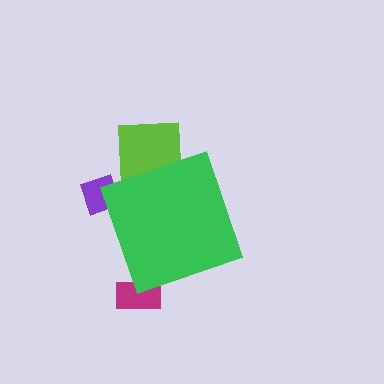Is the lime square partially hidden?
Yes, the lime square is partially hidden behind the green diamond.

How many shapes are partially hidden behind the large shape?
3 shapes are partially hidden.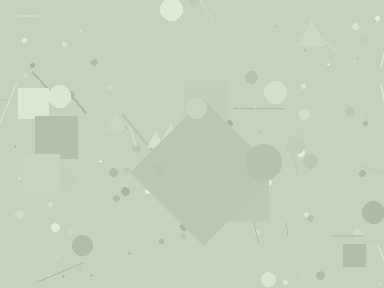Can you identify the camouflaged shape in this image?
The camouflaged shape is a diamond.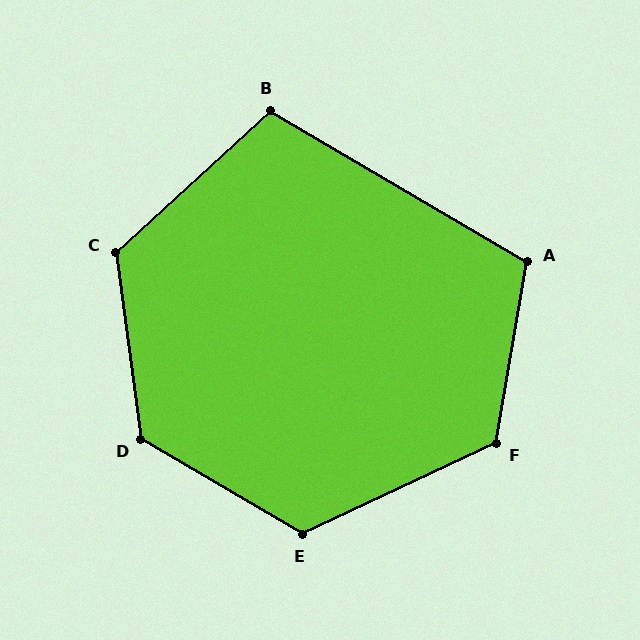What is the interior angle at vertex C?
Approximately 125 degrees (obtuse).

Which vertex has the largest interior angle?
D, at approximately 128 degrees.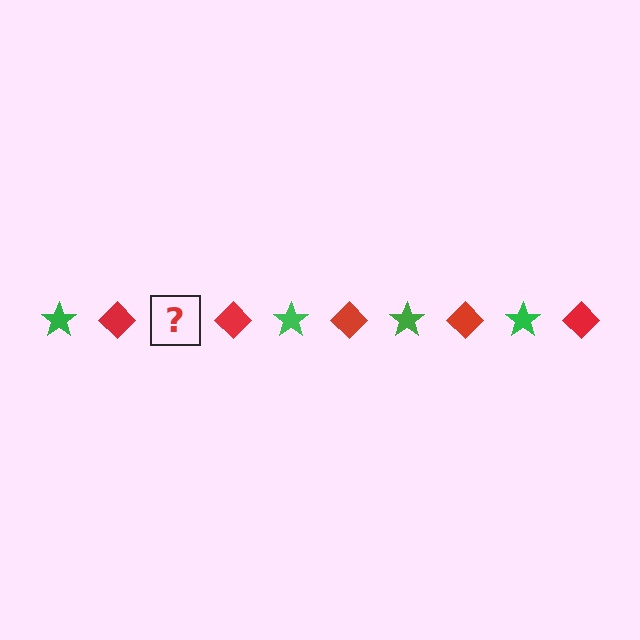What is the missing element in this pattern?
The missing element is a green star.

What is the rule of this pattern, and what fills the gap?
The rule is that the pattern alternates between green star and red diamond. The gap should be filled with a green star.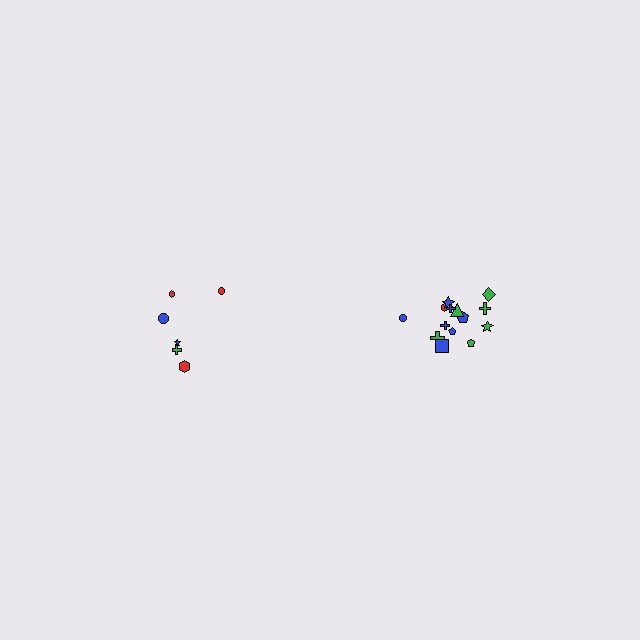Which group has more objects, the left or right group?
The right group.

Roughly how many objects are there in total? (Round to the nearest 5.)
Roughly 20 objects in total.